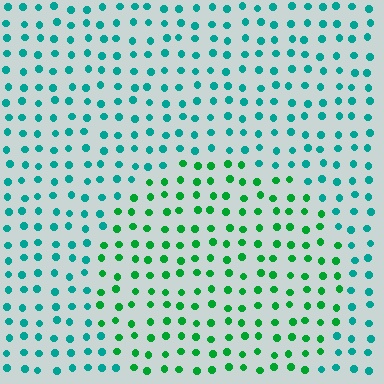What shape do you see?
I see a circle.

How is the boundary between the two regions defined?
The boundary is defined purely by a slight shift in hue (about 39 degrees). Spacing, size, and orientation are identical on both sides.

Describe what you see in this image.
The image is filled with small teal elements in a uniform arrangement. A circle-shaped region is visible where the elements are tinted to a slightly different hue, forming a subtle color boundary.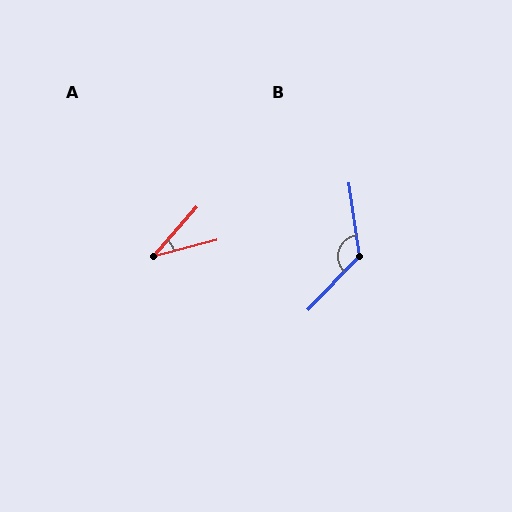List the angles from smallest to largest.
A (35°), B (129°).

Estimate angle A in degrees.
Approximately 35 degrees.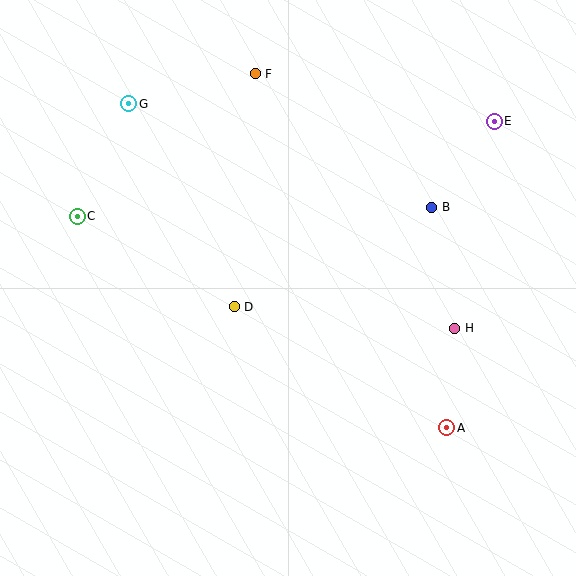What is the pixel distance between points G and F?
The distance between G and F is 130 pixels.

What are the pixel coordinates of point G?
Point G is at (129, 104).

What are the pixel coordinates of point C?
Point C is at (77, 216).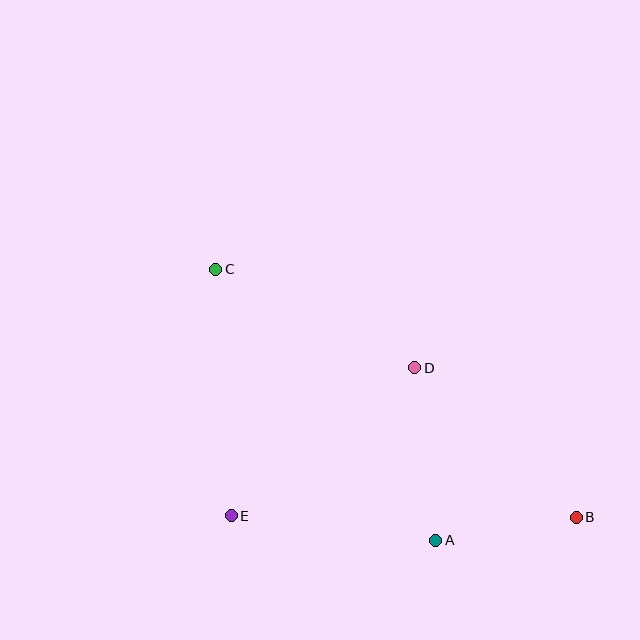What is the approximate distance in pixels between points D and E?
The distance between D and E is approximately 236 pixels.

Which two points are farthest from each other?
Points B and C are farthest from each other.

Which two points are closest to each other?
Points A and B are closest to each other.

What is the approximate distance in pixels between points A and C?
The distance between A and C is approximately 349 pixels.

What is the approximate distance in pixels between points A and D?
The distance between A and D is approximately 174 pixels.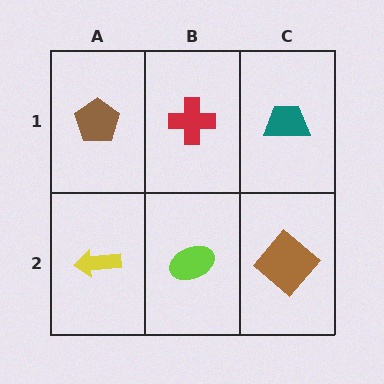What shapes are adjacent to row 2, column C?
A teal trapezoid (row 1, column C), a lime ellipse (row 2, column B).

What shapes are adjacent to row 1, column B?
A lime ellipse (row 2, column B), a brown pentagon (row 1, column A), a teal trapezoid (row 1, column C).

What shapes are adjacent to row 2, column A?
A brown pentagon (row 1, column A), a lime ellipse (row 2, column B).